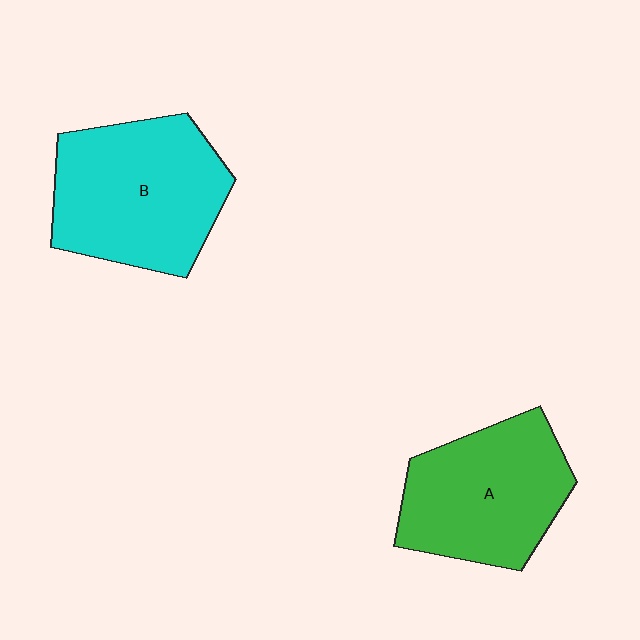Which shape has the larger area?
Shape B (cyan).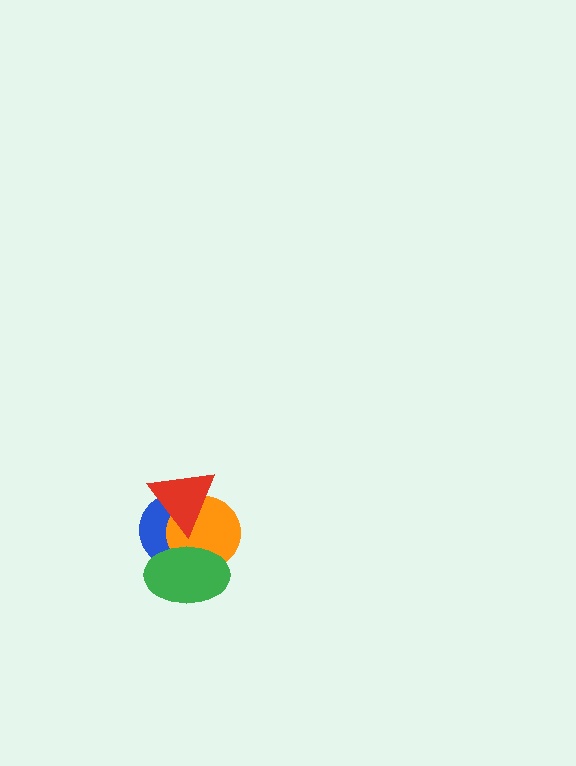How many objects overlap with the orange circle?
3 objects overlap with the orange circle.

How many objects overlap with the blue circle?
3 objects overlap with the blue circle.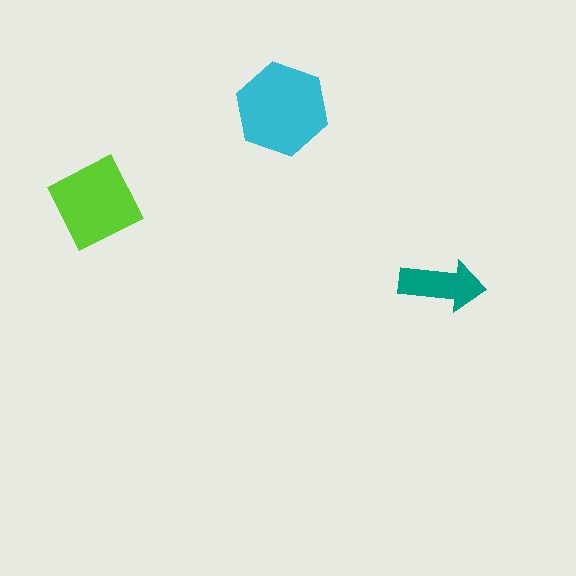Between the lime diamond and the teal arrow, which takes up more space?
The lime diamond.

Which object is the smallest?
The teal arrow.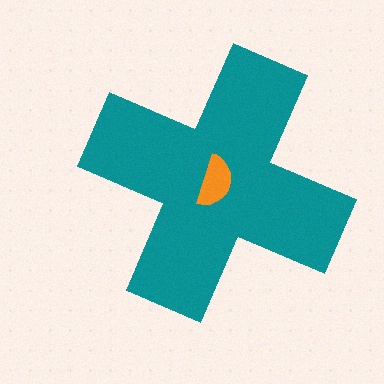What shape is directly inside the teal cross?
The orange semicircle.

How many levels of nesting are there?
2.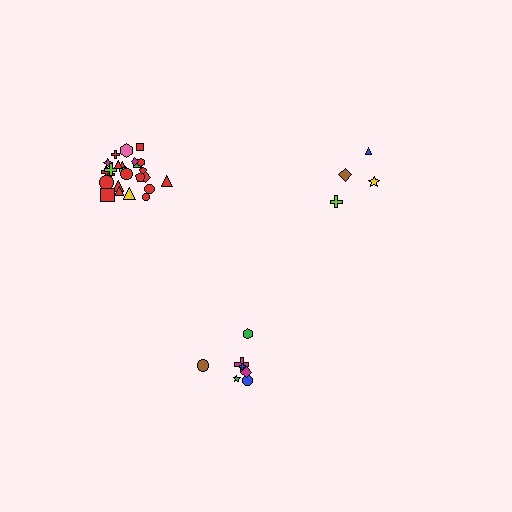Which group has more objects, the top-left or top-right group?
The top-left group.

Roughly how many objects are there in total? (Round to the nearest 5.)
Roughly 35 objects in total.